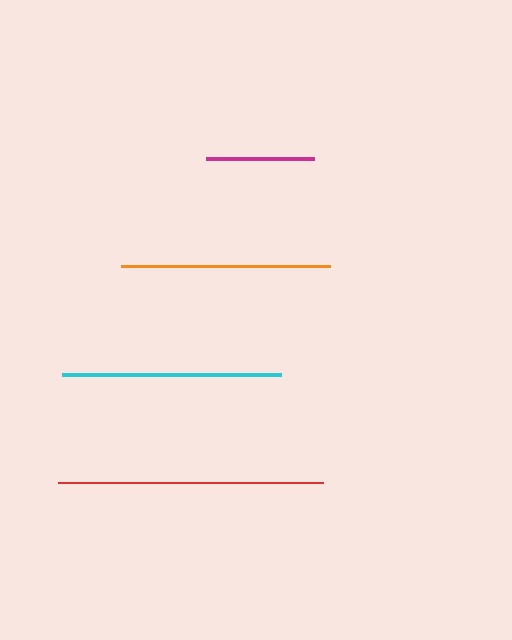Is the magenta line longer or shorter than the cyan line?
The cyan line is longer than the magenta line.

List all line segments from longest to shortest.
From longest to shortest: red, cyan, orange, magenta.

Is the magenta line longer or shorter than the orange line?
The orange line is longer than the magenta line.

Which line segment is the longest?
The red line is the longest at approximately 265 pixels.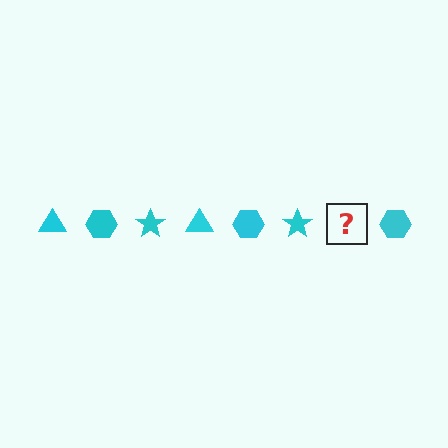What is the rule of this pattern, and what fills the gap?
The rule is that the pattern cycles through triangle, hexagon, star shapes in cyan. The gap should be filled with a cyan triangle.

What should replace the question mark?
The question mark should be replaced with a cyan triangle.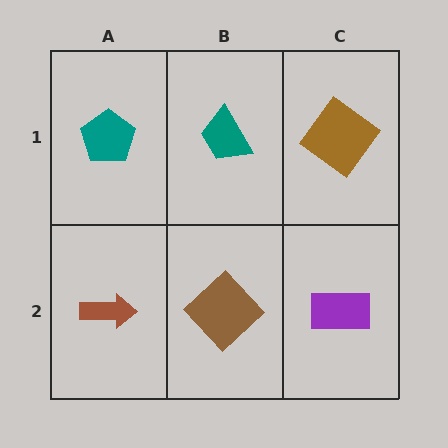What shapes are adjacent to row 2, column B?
A teal trapezoid (row 1, column B), a brown arrow (row 2, column A), a purple rectangle (row 2, column C).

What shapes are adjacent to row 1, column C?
A purple rectangle (row 2, column C), a teal trapezoid (row 1, column B).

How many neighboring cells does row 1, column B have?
3.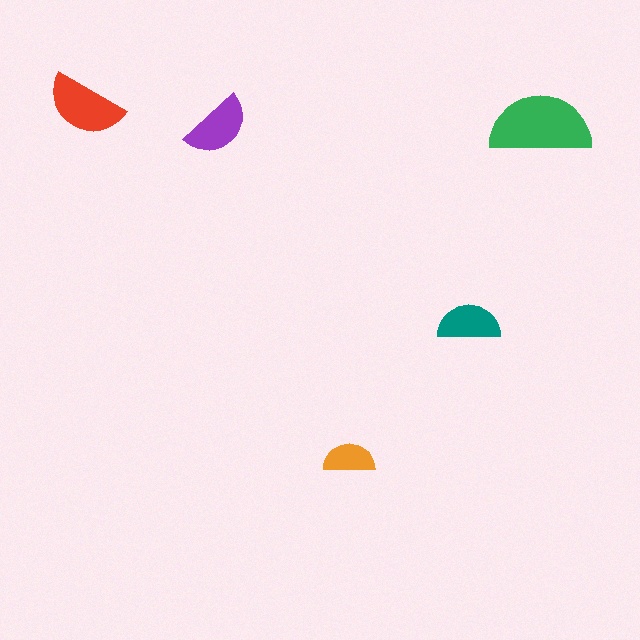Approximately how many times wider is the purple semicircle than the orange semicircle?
About 1.5 times wider.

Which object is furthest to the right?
The green semicircle is rightmost.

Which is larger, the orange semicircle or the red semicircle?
The red one.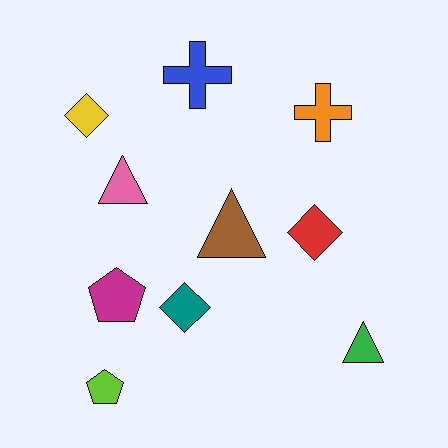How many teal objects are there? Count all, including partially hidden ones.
There is 1 teal object.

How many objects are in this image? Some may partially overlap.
There are 10 objects.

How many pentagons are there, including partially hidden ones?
There are 2 pentagons.